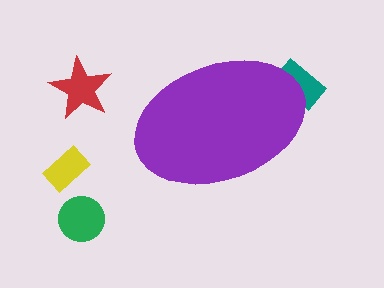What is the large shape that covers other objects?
A purple ellipse.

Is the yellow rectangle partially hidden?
No, the yellow rectangle is fully visible.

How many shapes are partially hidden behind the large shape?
1 shape is partially hidden.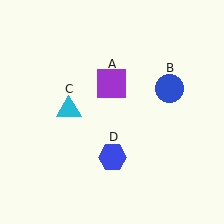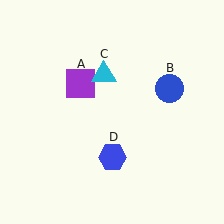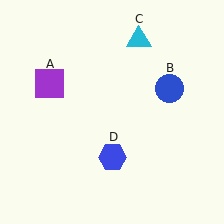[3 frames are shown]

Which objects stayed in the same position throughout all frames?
Blue circle (object B) and blue hexagon (object D) remained stationary.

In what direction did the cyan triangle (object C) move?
The cyan triangle (object C) moved up and to the right.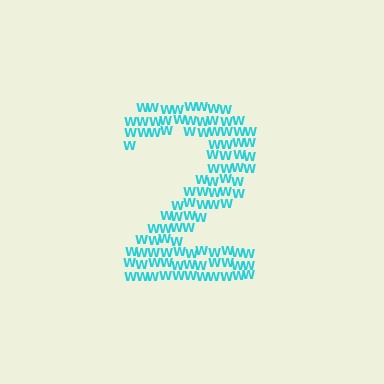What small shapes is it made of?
It is made of small letter W's.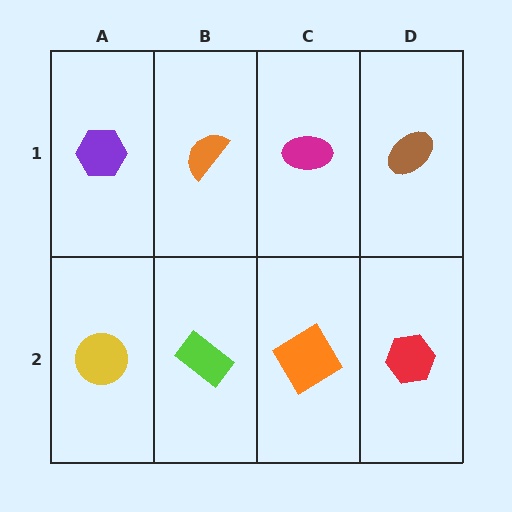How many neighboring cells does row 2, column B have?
3.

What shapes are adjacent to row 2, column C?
A magenta ellipse (row 1, column C), a lime rectangle (row 2, column B), a red hexagon (row 2, column D).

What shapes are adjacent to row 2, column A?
A purple hexagon (row 1, column A), a lime rectangle (row 2, column B).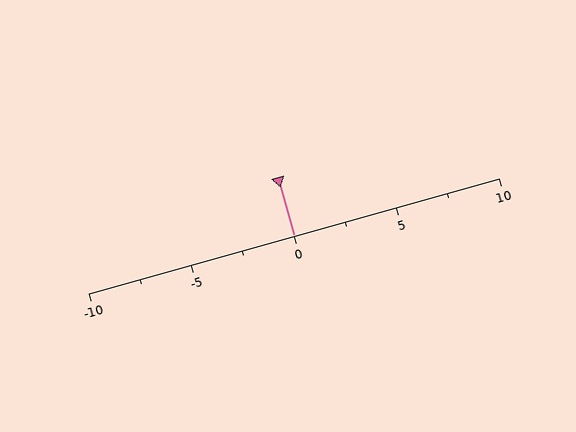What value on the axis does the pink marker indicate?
The marker indicates approximately 0.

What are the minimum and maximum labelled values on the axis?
The axis runs from -10 to 10.